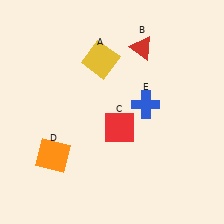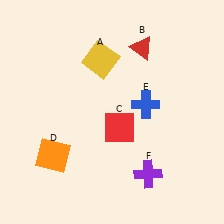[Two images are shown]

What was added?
A purple cross (F) was added in Image 2.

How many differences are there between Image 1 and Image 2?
There is 1 difference between the two images.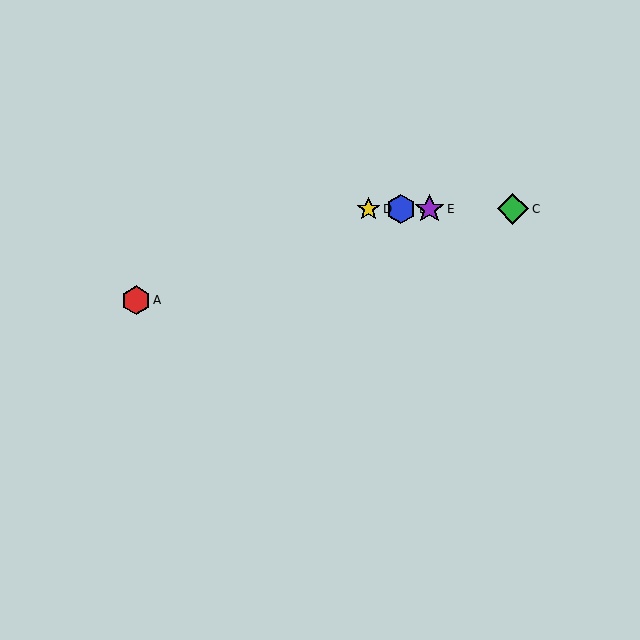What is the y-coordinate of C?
Object C is at y≈209.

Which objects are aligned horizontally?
Objects B, C, D, E are aligned horizontally.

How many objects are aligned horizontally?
4 objects (B, C, D, E) are aligned horizontally.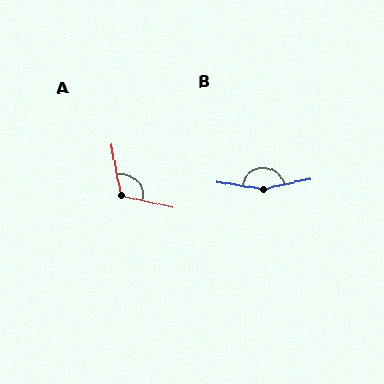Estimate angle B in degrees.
Approximately 158 degrees.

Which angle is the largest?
B, at approximately 158 degrees.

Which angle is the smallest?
A, at approximately 114 degrees.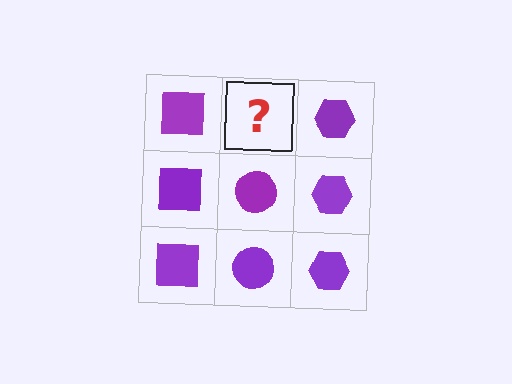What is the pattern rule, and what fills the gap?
The rule is that each column has a consistent shape. The gap should be filled with a purple circle.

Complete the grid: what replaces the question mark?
The question mark should be replaced with a purple circle.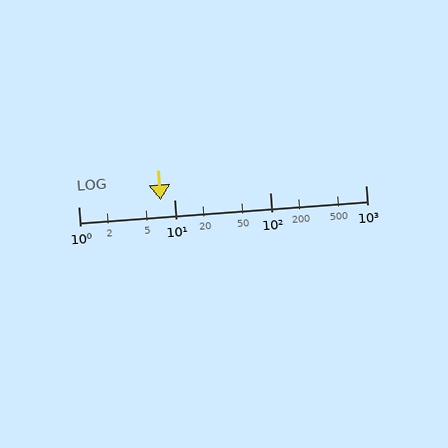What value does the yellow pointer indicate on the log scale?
The pointer indicates approximately 7.2.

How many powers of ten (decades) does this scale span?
The scale spans 3 decades, from 1 to 1000.